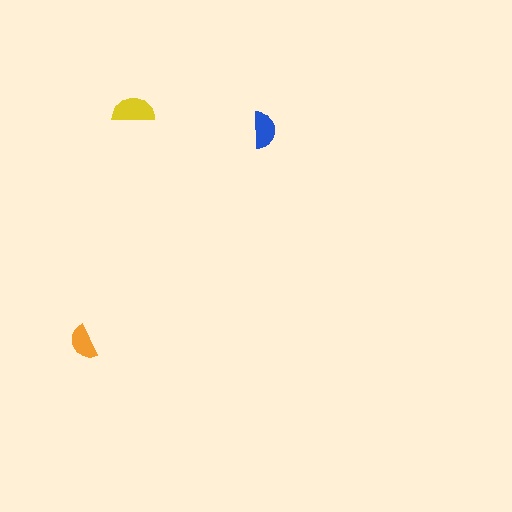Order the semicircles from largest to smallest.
the yellow one, the blue one, the orange one.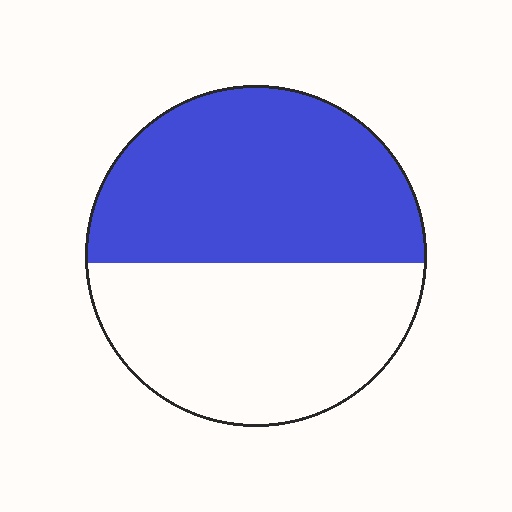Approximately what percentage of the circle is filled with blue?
Approximately 55%.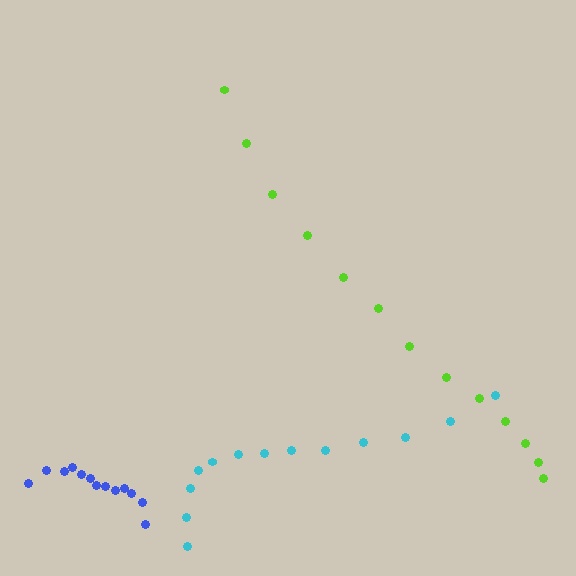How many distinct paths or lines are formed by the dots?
There are 3 distinct paths.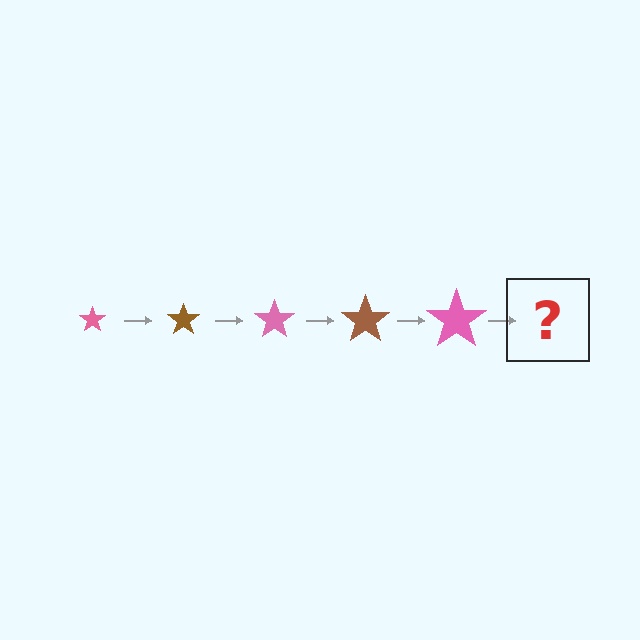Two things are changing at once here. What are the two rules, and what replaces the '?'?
The two rules are that the star grows larger each step and the color cycles through pink and brown. The '?' should be a brown star, larger than the previous one.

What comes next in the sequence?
The next element should be a brown star, larger than the previous one.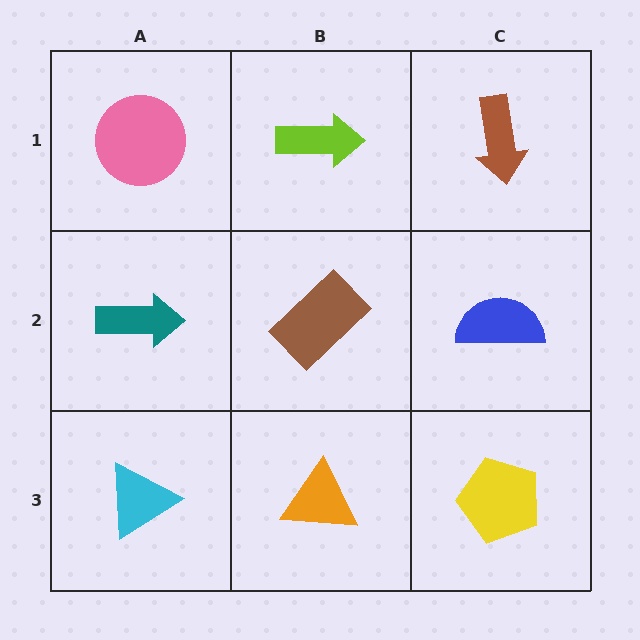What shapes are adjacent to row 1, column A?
A teal arrow (row 2, column A), a lime arrow (row 1, column B).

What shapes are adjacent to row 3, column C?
A blue semicircle (row 2, column C), an orange triangle (row 3, column B).